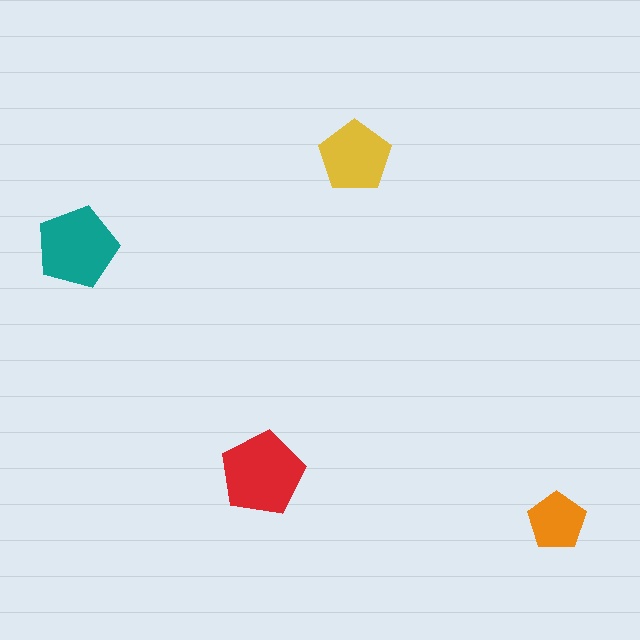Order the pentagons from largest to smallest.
the red one, the teal one, the yellow one, the orange one.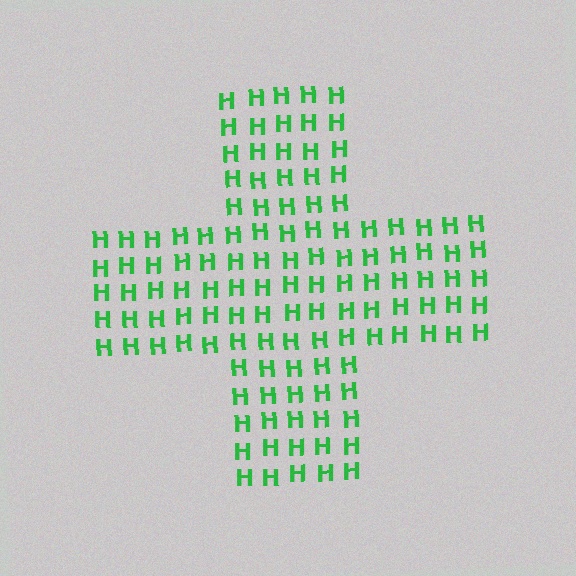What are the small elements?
The small elements are letter H's.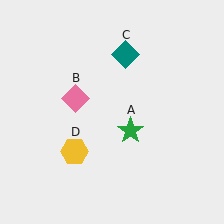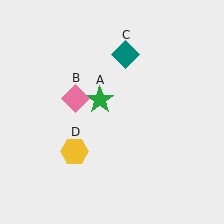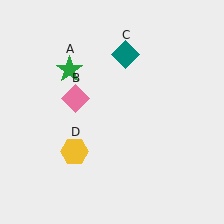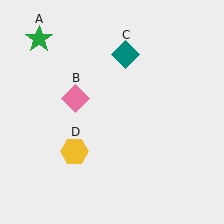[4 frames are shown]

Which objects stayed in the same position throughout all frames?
Pink diamond (object B) and teal diamond (object C) and yellow hexagon (object D) remained stationary.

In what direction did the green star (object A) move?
The green star (object A) moved up and to the left.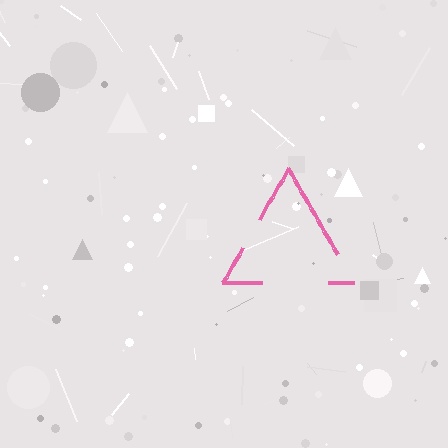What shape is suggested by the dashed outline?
The dashed outline suggests a triangle.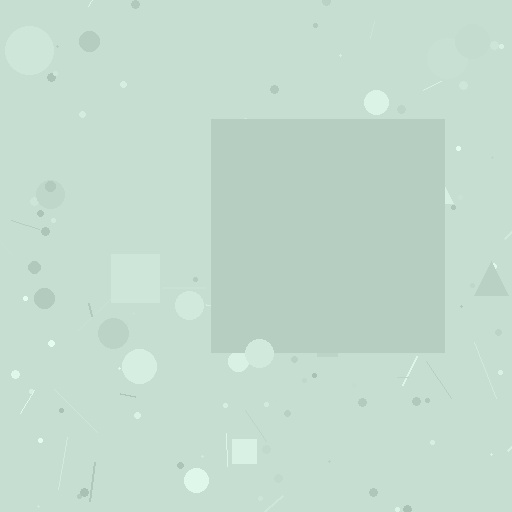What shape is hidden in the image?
A square is hidden in the image.